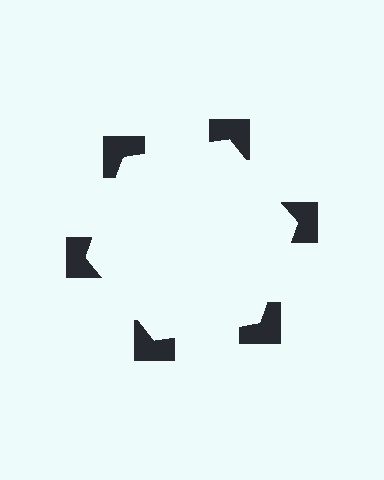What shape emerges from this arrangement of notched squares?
An illusory hexagon — its edges are inferred from the aligned wedge cuts in the notched squares, not physically drawn.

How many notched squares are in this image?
There are 6 — one at each vertex of the illusory hexagon.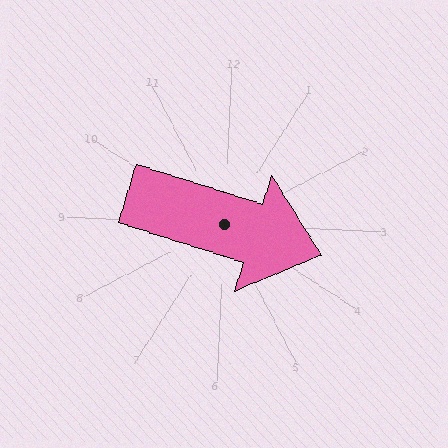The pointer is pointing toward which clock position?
Roughly 3 o'clock.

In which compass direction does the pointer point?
East.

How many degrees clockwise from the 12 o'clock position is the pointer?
Approximately 105 degrees.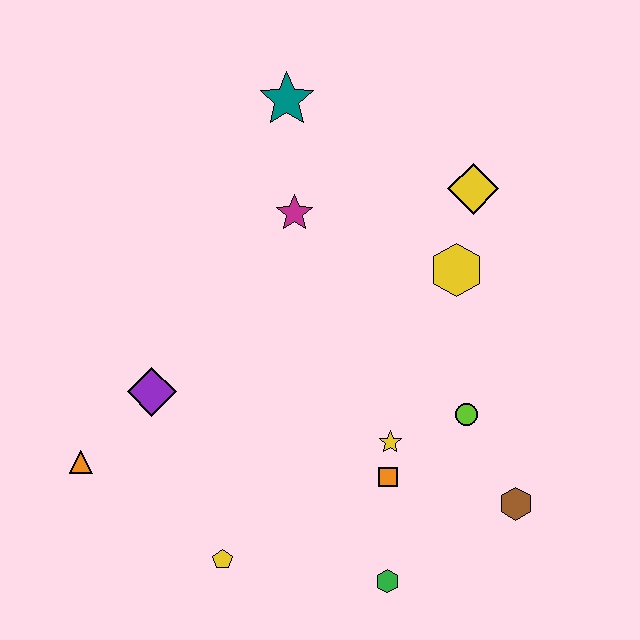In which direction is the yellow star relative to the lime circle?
The yellow star is to the left of the lime circle.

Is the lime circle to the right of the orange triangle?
Yes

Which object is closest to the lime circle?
The yellow star is closest to the lime circle.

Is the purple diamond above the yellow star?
Yes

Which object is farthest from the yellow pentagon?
The teal star is farthest from the yellow pentagon.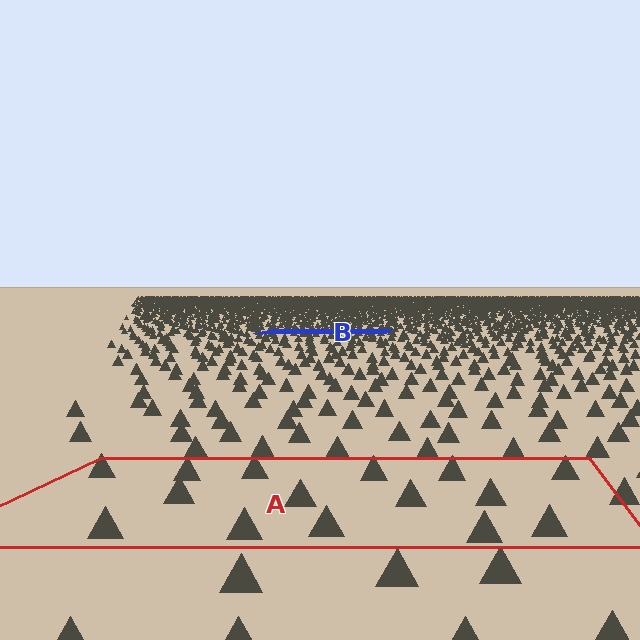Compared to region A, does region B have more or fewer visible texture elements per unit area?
Region B has more texture elements per unit area — they are packed more densely because it is farther away.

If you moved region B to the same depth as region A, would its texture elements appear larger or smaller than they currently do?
They would appear larger. At a closer depth, the same texture elements are projected at a bigger on-screen size.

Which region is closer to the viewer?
Region A is closer. The texture elements there are larger and more spread out.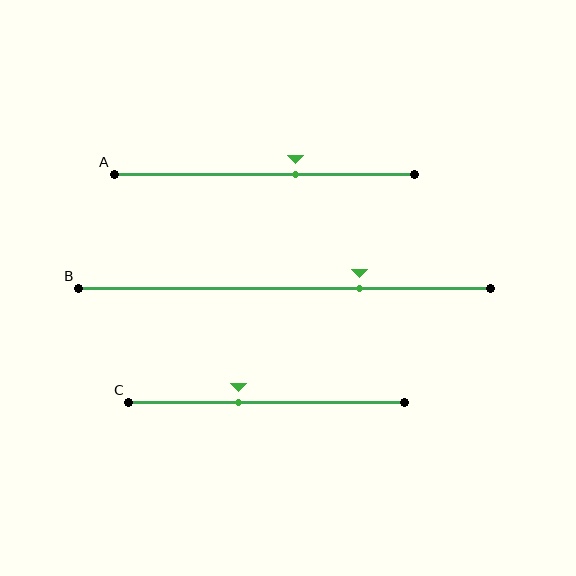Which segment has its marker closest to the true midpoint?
Segment C has its marker closest to the true midpoint.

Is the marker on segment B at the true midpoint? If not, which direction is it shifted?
No, the marker on segment B is shifted to the right by about 18% of the segment length.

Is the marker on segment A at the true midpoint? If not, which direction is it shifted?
No, the marker on segment A is shifted to the right by about 10% of the segment length.